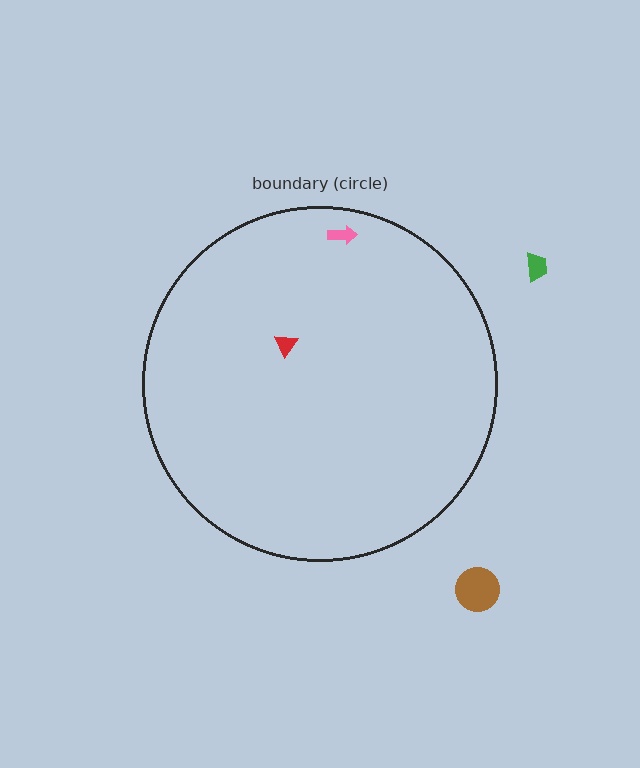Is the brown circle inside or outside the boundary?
Outside.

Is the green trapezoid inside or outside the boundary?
Outside.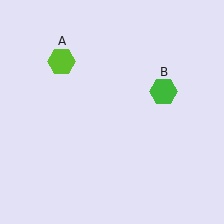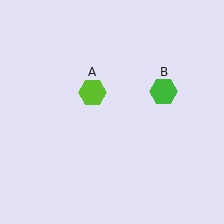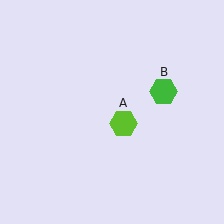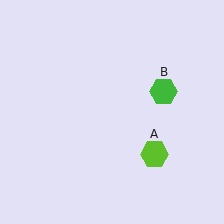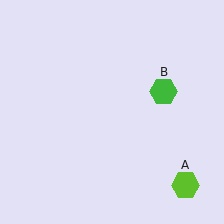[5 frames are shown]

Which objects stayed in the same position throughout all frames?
Green hexagon (object B) remained stationary.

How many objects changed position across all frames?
1 object changed position: lime hexagon (object A).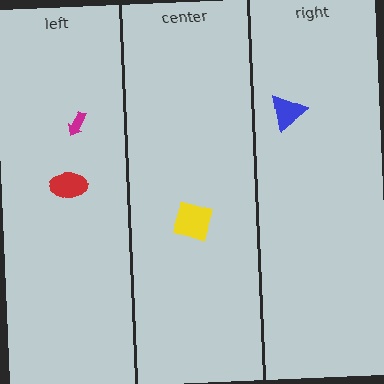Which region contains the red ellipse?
The left region.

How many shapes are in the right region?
1.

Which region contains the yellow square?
The center region.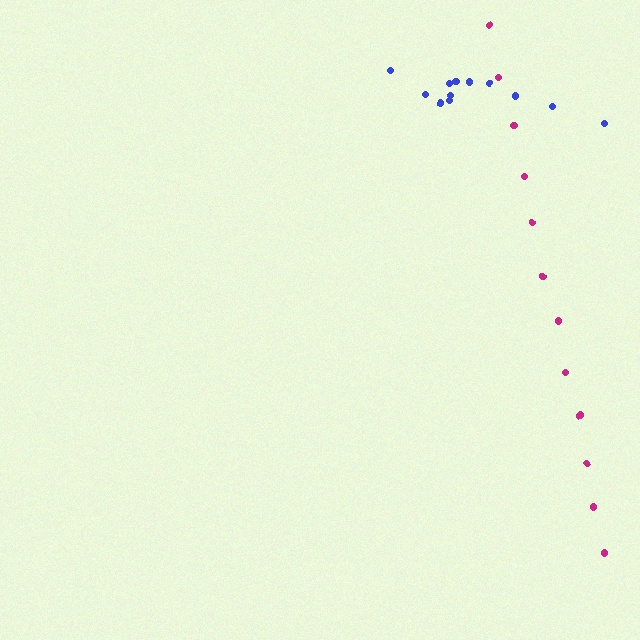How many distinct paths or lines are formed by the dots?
There are 2 distinct paths.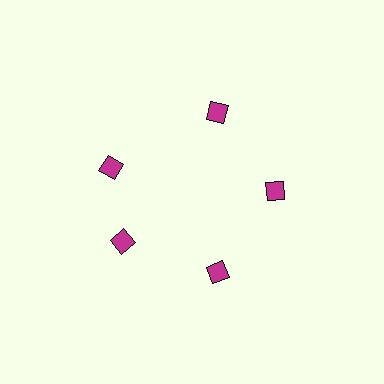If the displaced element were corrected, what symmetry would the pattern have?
It would have 5-fold rotational symmetry — the pattern would map onto itself every 72 degrees.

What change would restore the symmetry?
The symmetry would be restored by rotating it back into even spacing with its neighbors so that all 5 squares sit at equal angles and equal distance from the center.